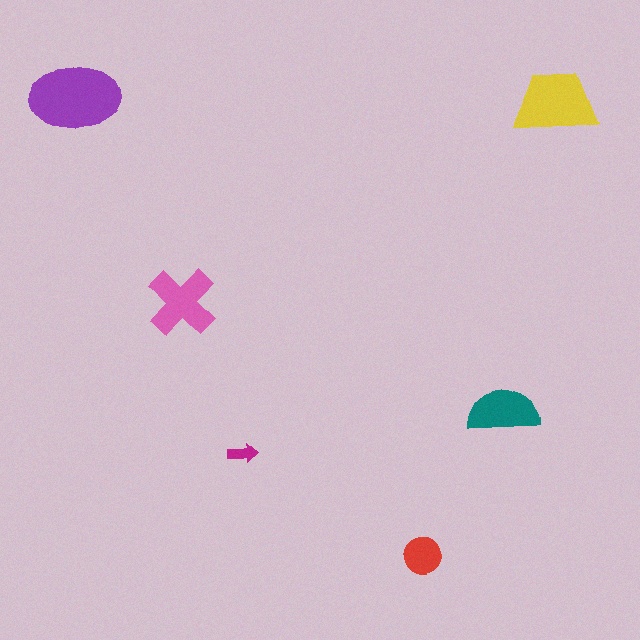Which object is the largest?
The purple ellipse.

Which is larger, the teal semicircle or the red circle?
The teal semicircle.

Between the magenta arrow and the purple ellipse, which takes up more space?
The purple ellipse.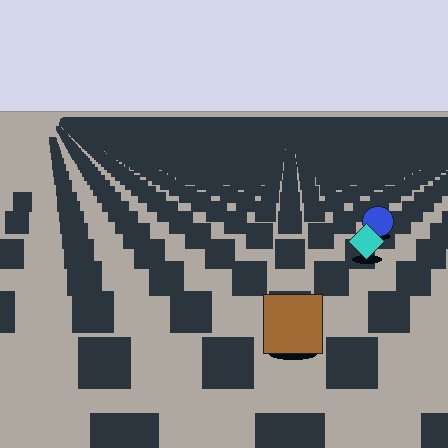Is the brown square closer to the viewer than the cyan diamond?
Yes. The brown square is closer — you can tell from the texture gradient: the ground texture is coarser near it.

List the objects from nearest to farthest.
From nearest to farthest: the brown square, the cyan diamond, the blue circle.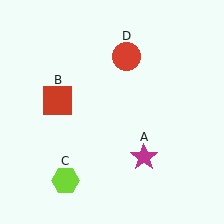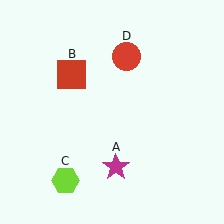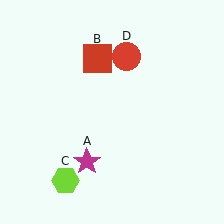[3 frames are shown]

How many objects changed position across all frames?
2 objects changed position: magenta star (object A), red square (object B).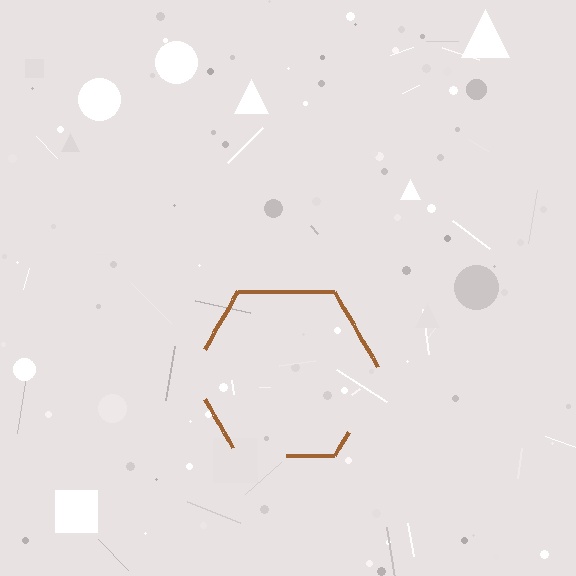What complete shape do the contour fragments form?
The contour fragments form a hexagon.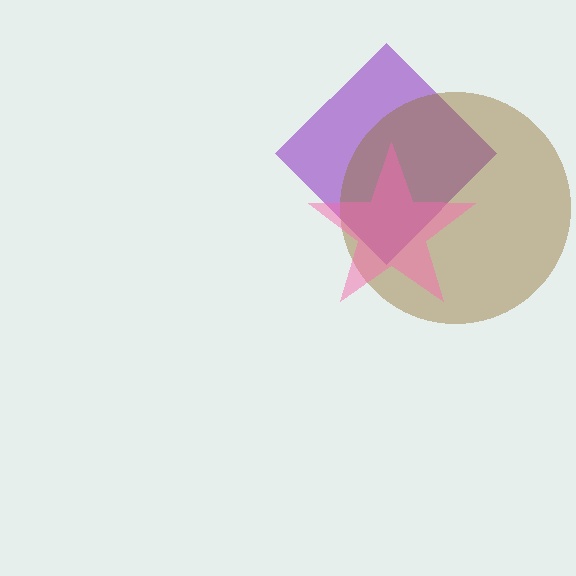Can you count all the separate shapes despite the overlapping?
Yes, there are 3 separate shapes.